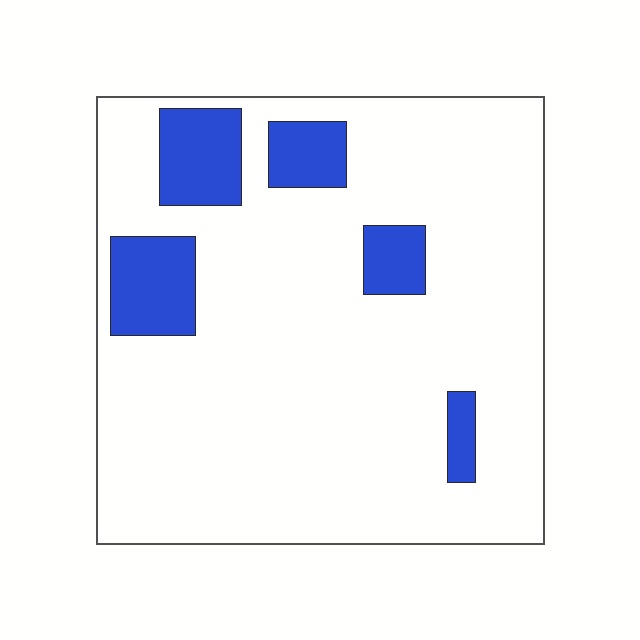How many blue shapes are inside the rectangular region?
5.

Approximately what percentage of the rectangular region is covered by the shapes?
Approximately 15%.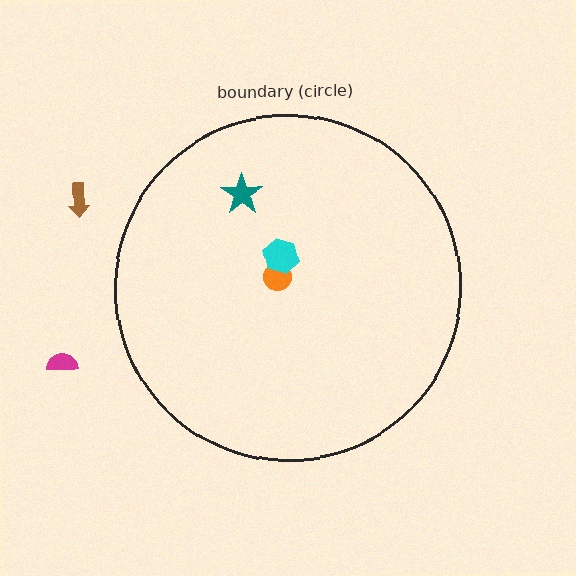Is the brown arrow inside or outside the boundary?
Outside.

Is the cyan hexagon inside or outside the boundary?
Inside.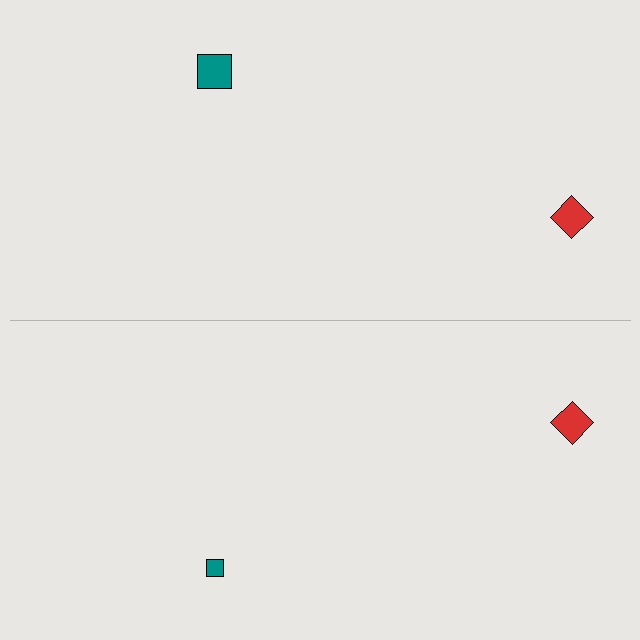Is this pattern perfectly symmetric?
No, the pattern is not perfectly symmetric. The teal square on the bottom side has a different size than its mirror counterpart.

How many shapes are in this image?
There are 4 shapes in this image.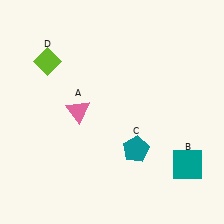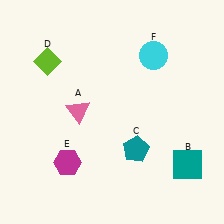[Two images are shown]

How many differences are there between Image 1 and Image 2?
There are 2 differences between the two images.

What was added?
A magenta hexagon (E), a cyan circle (F) were added in Image 2.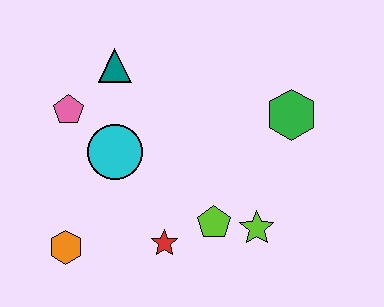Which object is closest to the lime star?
The lime pentagon is closest to the lime star.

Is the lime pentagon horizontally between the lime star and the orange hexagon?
Yes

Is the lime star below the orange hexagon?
No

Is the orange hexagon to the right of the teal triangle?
No